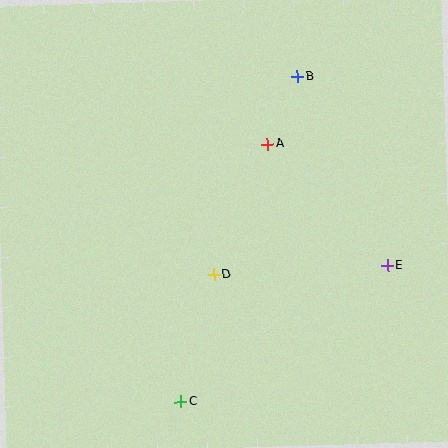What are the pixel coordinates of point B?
Point B is at (297, 76).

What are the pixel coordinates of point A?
Point A is at (267, 144).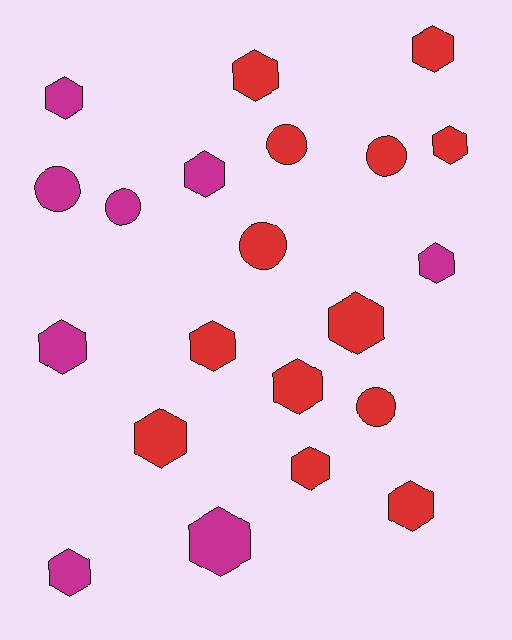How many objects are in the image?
There are 21 objects.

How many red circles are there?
There are 4 red circles.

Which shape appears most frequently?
Hexagon, with 15 objects.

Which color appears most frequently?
Red, with 13 objects.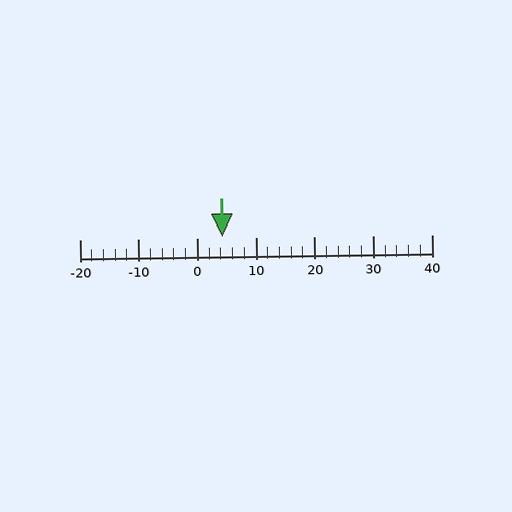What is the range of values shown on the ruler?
The ruler shows values from -20 to 40.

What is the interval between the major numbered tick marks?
The major tick marks are spaced 10 units apart.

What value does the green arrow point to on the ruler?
The green arrow points to approximately 4.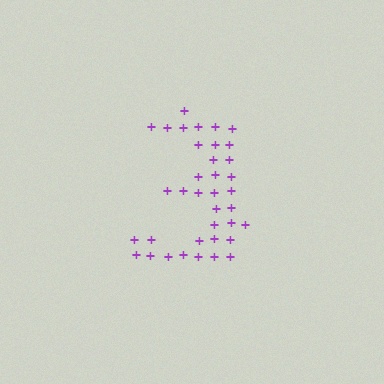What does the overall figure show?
The overall figure shows the digit 3.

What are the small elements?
The small elements are plus signs.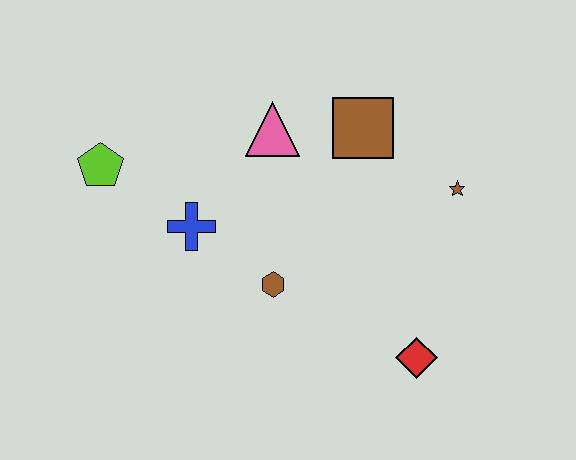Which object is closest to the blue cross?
The brown hexagon is closest to the blue cross.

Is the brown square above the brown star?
Yes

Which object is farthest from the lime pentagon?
The red diamond is farthest from the lime pentagon.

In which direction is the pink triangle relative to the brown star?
The pink triangle is to the left of the brown star.